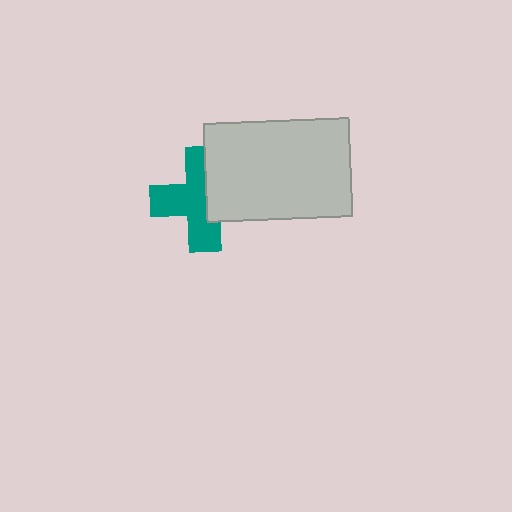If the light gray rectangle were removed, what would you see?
You would see the complete teal cross.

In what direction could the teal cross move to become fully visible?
The teal cross could move left. That would shift it out from behind the light gray rectangle entirely.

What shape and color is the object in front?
The object in front is a light gray rectangle.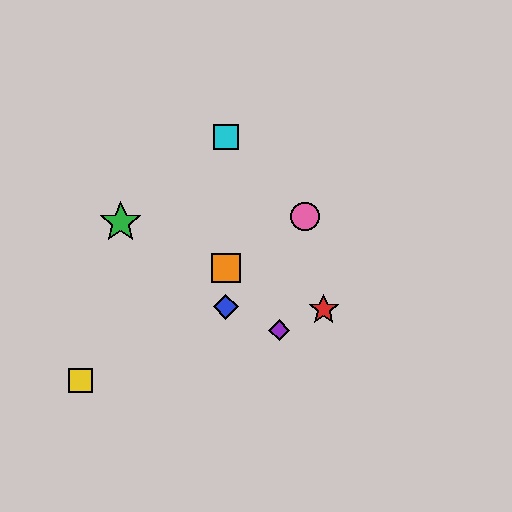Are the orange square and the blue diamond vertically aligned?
Yes, both are at x≈226.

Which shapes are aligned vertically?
The blue diamond, the orange square, the cyan square are aligned vertically.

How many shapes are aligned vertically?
3 shapes (the blue diamond, the orange square, the cyan square) are aligned vertically.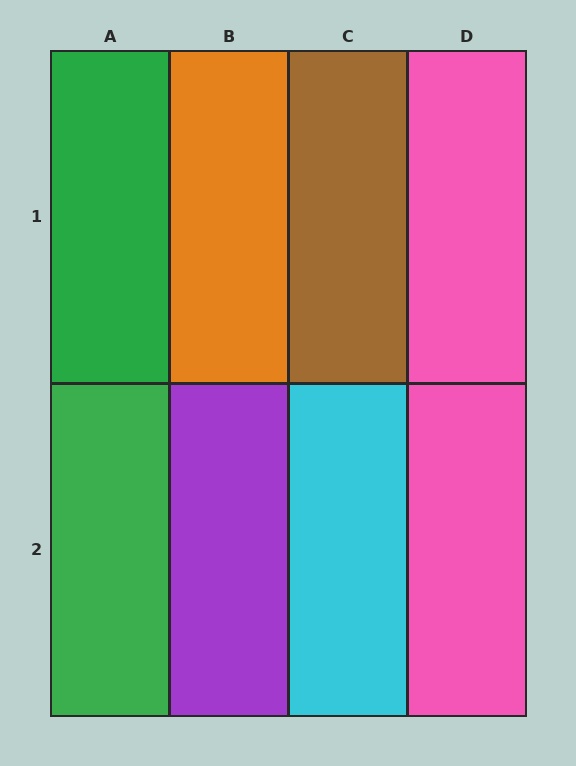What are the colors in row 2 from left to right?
Green, purple, cyan, pink.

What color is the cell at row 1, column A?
Green.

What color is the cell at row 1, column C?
Brown.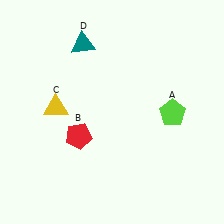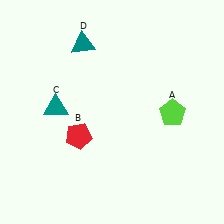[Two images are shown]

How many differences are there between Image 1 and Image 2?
There is 1 difference between the two images.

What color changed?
The triangle (C) changed from yellow in Image 1 to teal in Image 2.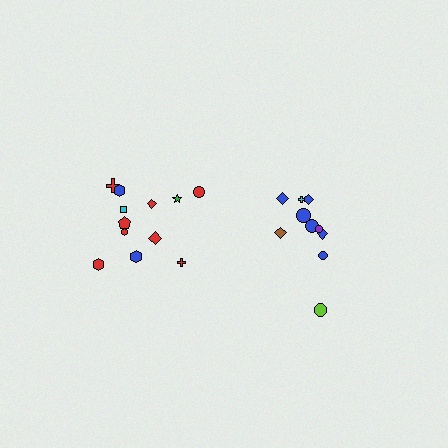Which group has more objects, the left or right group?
The left group.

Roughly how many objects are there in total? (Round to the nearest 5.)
Roughly 20 objects in total.